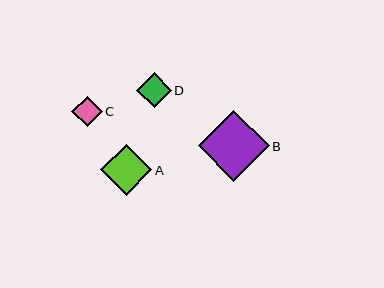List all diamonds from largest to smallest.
From largest to smallest: B, A, D, C.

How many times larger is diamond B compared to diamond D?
Diamond B is approximately 2.1 times the size of diamond D.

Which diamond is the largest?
Diamond B is the largest with a size of approximately 71 pixels.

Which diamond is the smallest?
Diamond C is the smallest with a size of approximately 30 pixels.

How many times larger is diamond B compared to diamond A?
Diamond B is approximately 1.4 times the size of diamond A.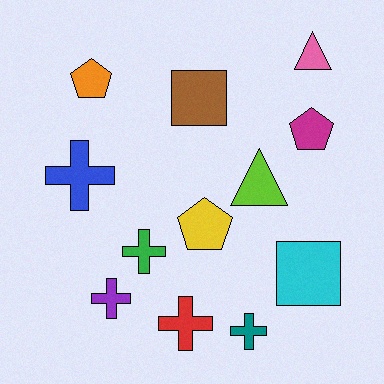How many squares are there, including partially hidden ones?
There are 2 squares.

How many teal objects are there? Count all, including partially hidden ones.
There is 1 teal object.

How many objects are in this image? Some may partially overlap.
There are 12 objects.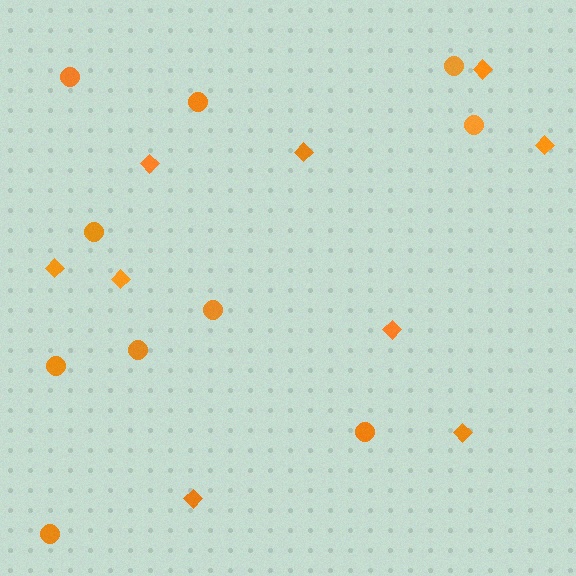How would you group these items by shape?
There are 2 groups: one group of diamonds (9) and one group of circles (10).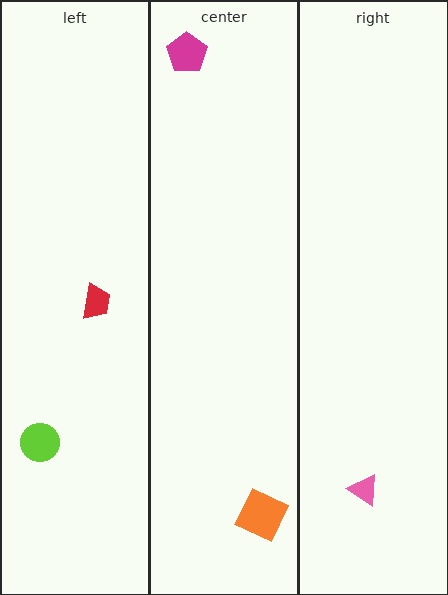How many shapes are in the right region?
1.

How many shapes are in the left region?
2.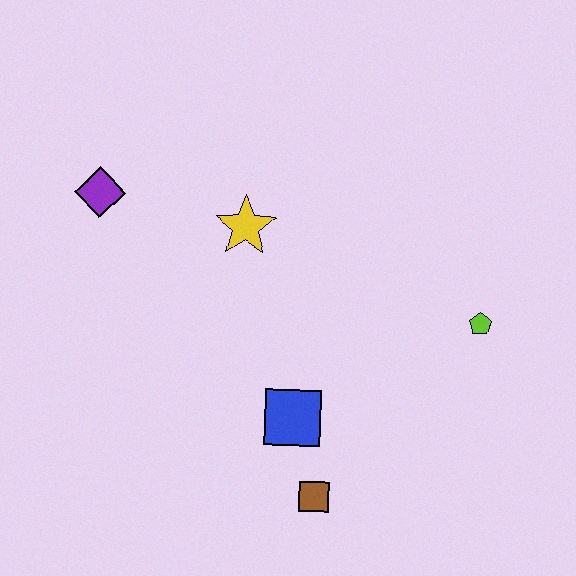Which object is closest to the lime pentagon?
The blue square is closest to the lime pentagon.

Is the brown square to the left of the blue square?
No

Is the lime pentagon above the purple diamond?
No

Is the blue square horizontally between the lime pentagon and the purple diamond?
Yes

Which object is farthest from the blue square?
The purple diamond is farthest from the blue square.